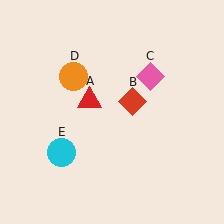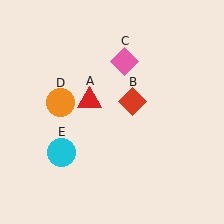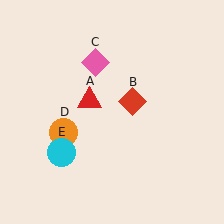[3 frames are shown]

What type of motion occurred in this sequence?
The pink diamond (object C), orange circle (object D) rotated counterclockwise around the center of the scene.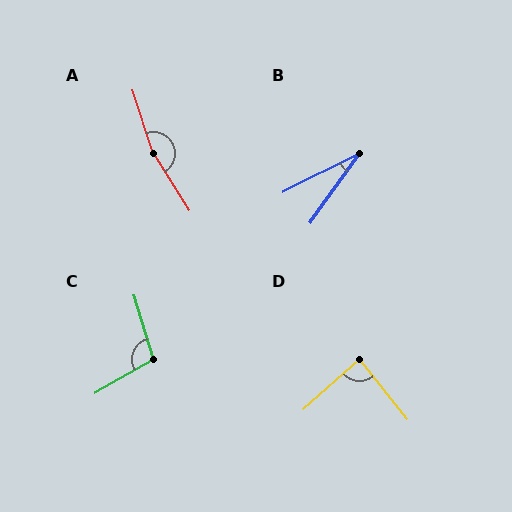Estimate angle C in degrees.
Approximately 102 degrees.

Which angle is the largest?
A, at approximately 165 degrees.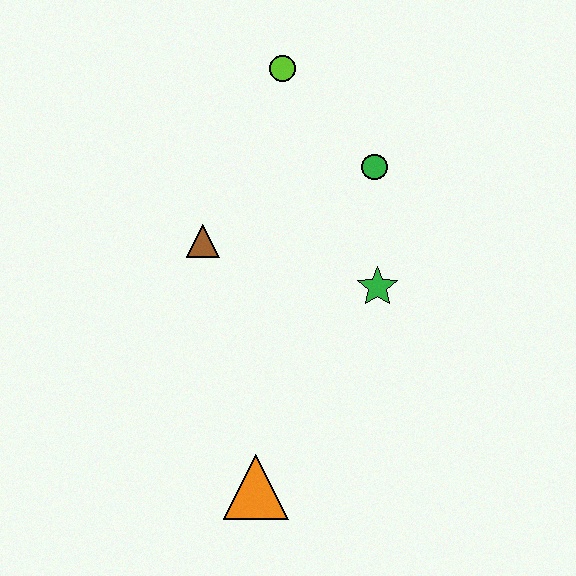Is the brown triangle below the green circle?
Yes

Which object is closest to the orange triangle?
The green star is closest to the orange triangle.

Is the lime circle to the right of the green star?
No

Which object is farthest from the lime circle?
The orange triangle is farthest from the lime circle.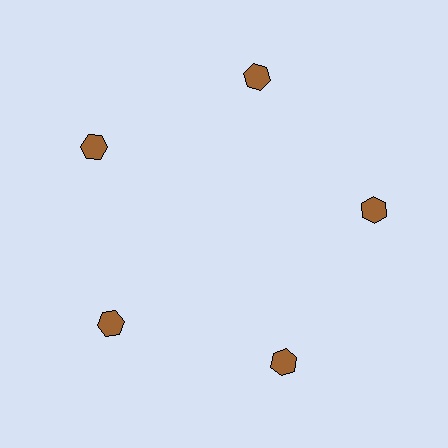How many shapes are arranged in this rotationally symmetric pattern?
There are 5 shapes, arranged in 5 groups of 1.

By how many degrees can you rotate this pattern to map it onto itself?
The pattern maps onto itself every 72 degrees of rotation.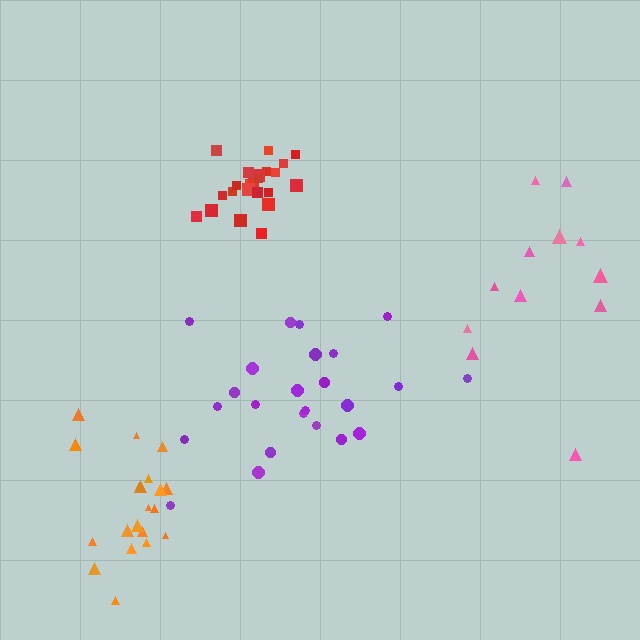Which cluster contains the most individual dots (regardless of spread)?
Purple (24).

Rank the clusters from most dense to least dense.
red, orange, purple, pink.